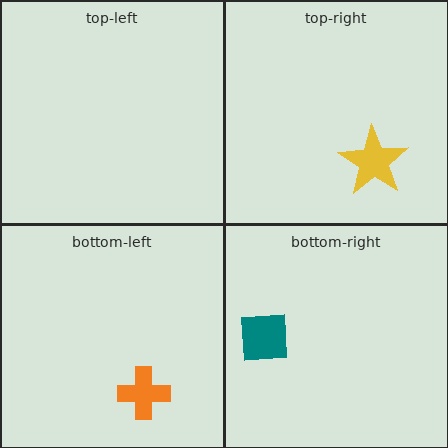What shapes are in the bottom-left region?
The orange cross.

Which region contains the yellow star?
The top-right region.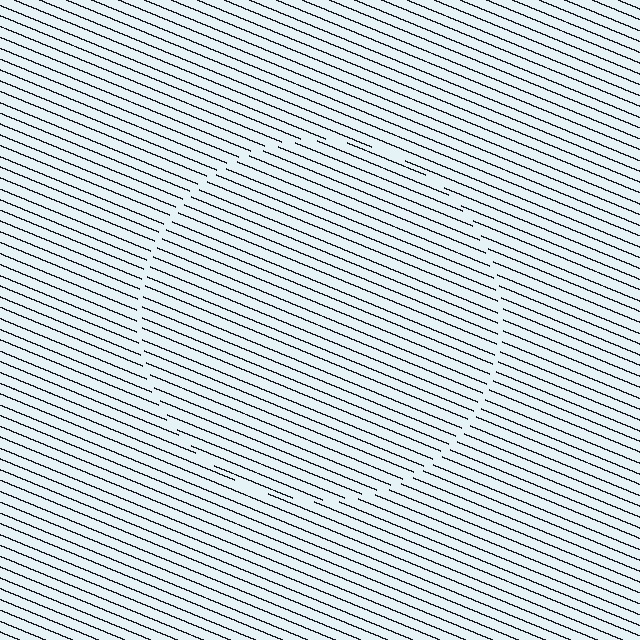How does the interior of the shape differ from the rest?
The interior of the shape contains the same grating, shifted by half a period — the contour is defined by the phase discontinuity where line-ends from the inner and outer gratings abut.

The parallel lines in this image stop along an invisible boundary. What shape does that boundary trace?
An illusory circle. The interior of the shape contains the same grating, shifted by half a period — the contour is defined by the phase discontinuity where line-ends from the inner and outer gratings abut.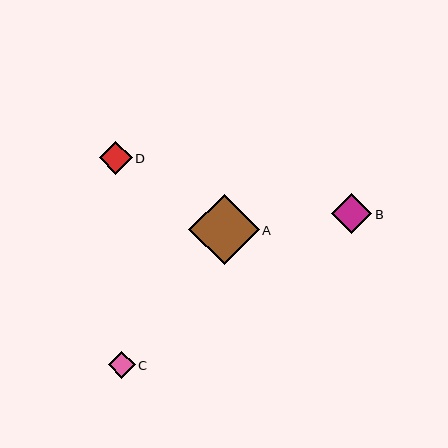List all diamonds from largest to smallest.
From largest to smallest: A, B, D, C.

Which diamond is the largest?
Diamond A is the largest with a size of approximately 70 pixels.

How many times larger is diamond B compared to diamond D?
Diamond B is approximately 1.2 times the size of diamond D.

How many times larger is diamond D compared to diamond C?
Diamond D is approximately 1.2 times the size of diamond C.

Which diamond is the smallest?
Diamond C is the smallest with a size of approximately 27 pixels.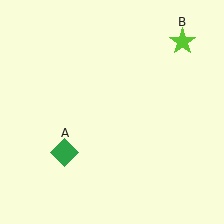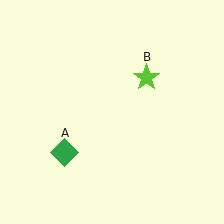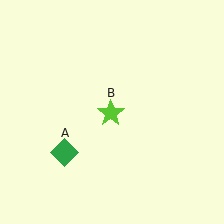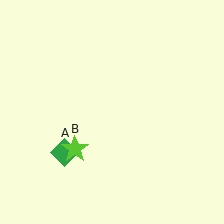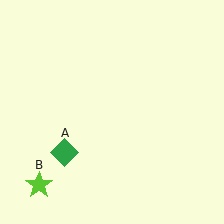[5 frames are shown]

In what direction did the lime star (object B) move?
The lime star (object B) moved down and to the left.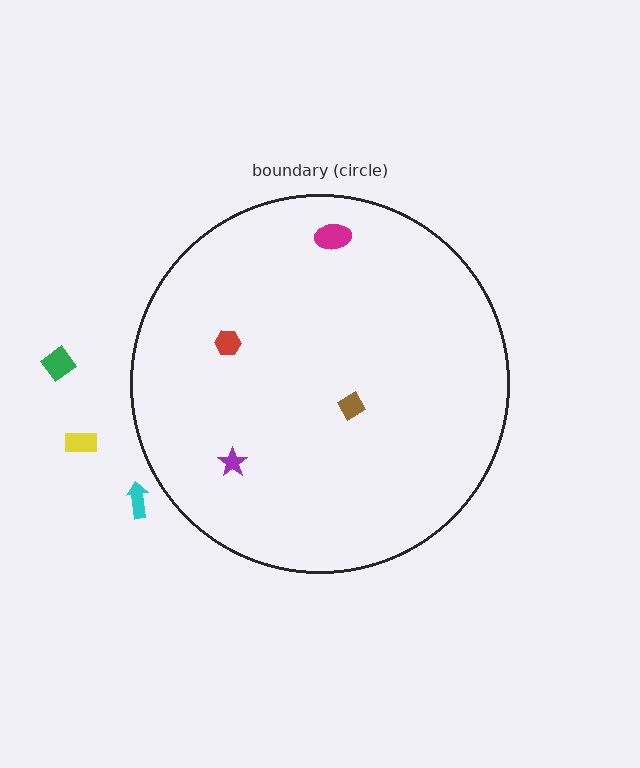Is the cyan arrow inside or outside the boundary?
Outside.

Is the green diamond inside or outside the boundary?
Outside.